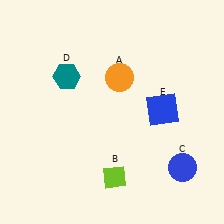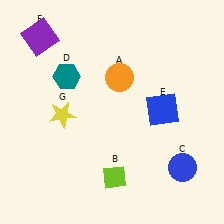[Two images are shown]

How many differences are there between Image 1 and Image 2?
There are 2 differences between the two images.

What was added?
A purple square (F), a yellow star (G) were added in Image 2.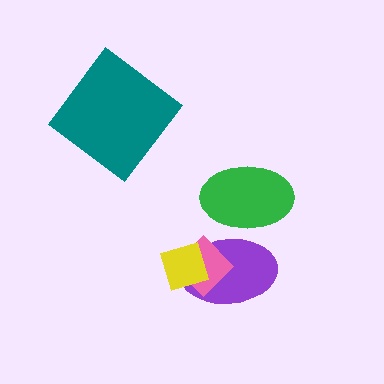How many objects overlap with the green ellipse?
1 object overlaps with the green ellipse.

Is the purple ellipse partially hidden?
Yes, it is partially covered by another shape.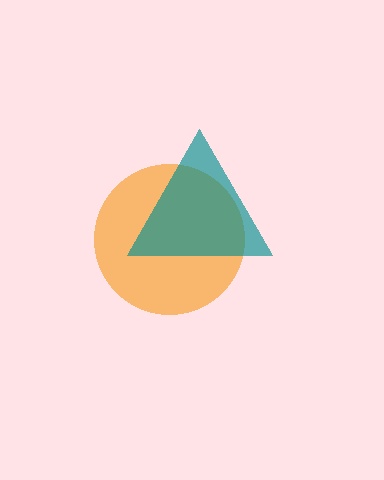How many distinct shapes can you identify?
There are 2 distinct shapes: an orange circle, a teal triangle.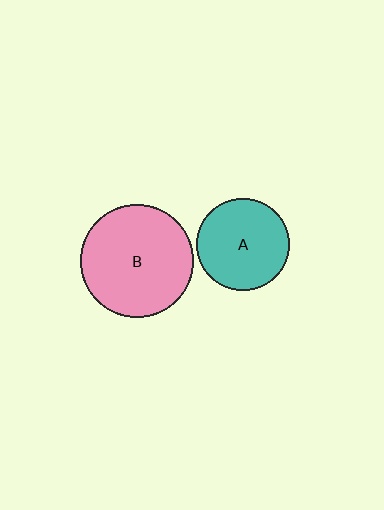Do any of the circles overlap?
No, none of the circles overlap.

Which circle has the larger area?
Circle B (pink).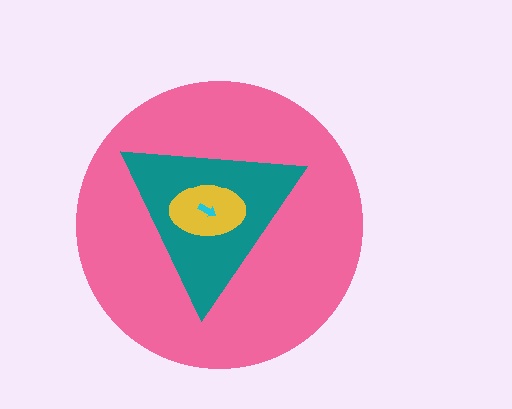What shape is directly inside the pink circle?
The teal triangle.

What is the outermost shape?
The pink circle.